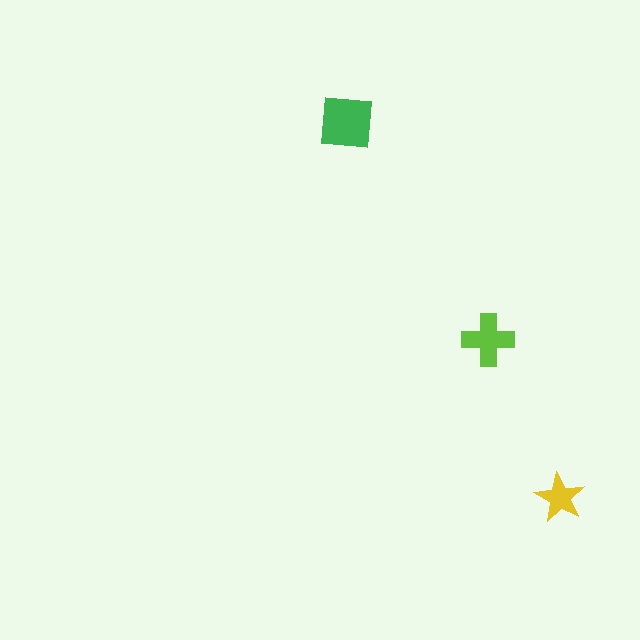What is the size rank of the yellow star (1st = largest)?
3rd.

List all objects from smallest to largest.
The yellow star, the lime cross, the green square.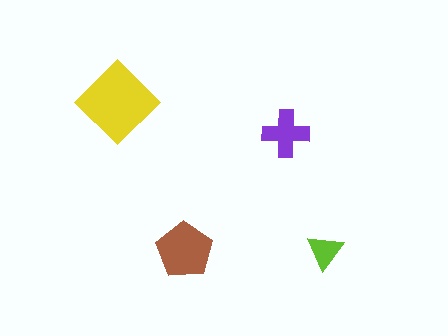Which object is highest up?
The yellow diamond is topmost.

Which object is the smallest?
The lime triangle.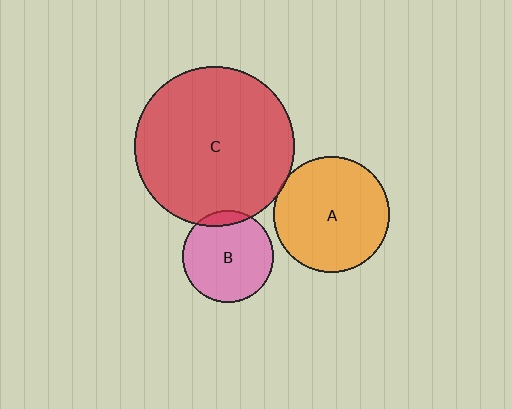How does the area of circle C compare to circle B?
Approximately 3.1 times.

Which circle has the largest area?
Circle C (red).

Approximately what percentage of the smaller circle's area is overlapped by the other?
Approximately 10%.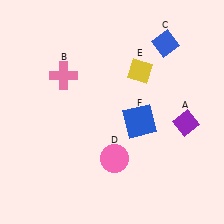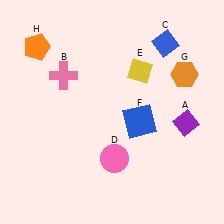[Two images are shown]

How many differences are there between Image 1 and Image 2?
There are 2 differences between the two images.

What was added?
An orange hexagon (G), an orange pentagon (H) were added in Image 2.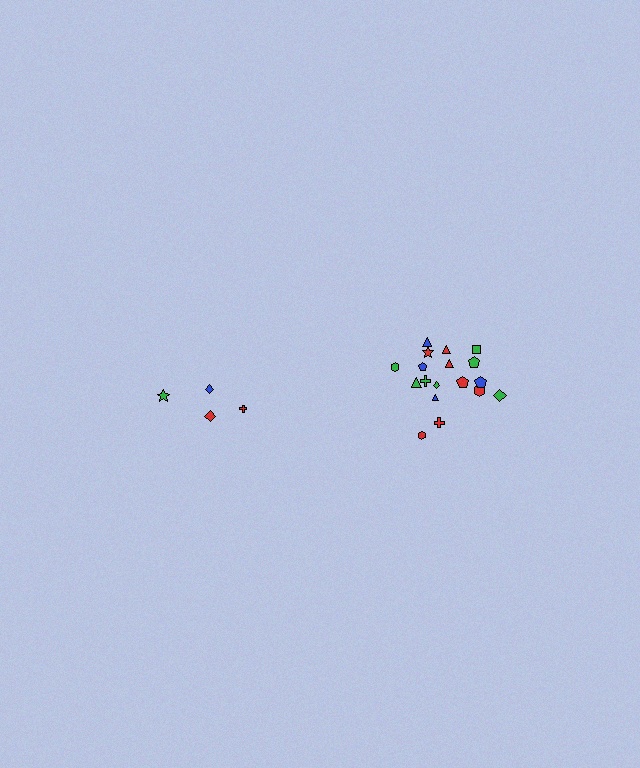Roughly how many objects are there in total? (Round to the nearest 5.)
Roughly 20 objects in total.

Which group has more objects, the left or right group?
The right group.